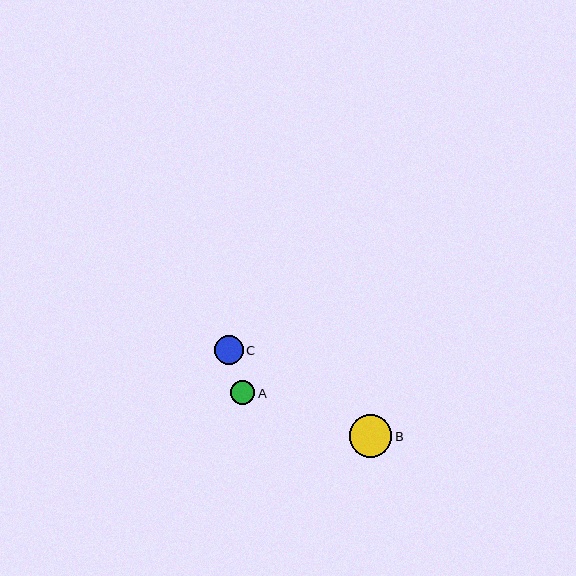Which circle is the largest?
Circle B is the largest with a size of approximately 42 pixels.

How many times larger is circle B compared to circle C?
Circle B is approximately 1.4 times the size of circle C.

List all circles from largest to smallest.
From largest to smallest: B, C, A.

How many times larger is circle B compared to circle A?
Circle B is approximately 1.7 times the size of circle A.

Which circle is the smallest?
Circle A is the smallest with a size of approximately 24 pixels.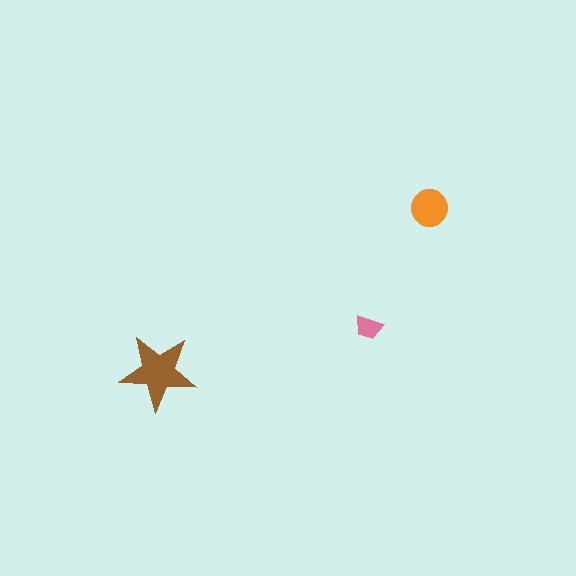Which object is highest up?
The orange circle is topmost.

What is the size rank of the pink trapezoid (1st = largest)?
3rd.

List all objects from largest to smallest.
The brown star, the orange circle, the pink trapezoid.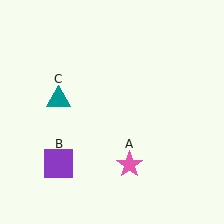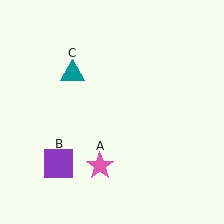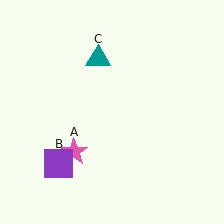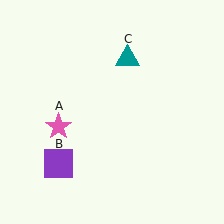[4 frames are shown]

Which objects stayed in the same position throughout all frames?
Purple square (object B) remained stationary.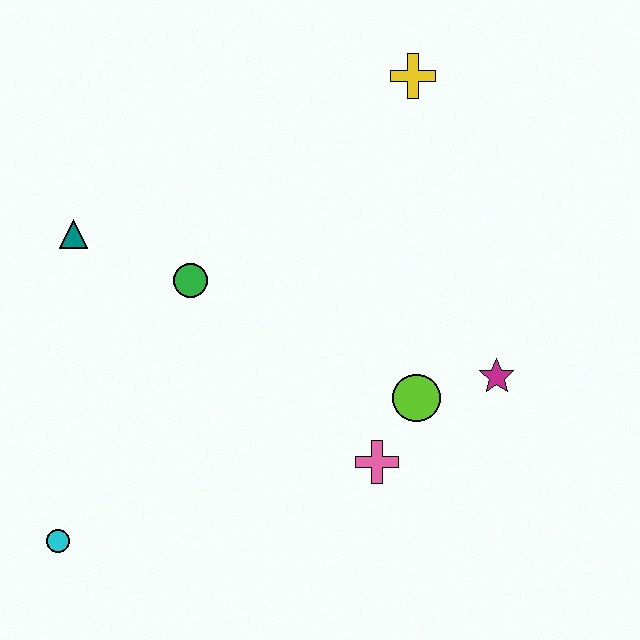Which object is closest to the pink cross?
The lime circle is closest to the pink cross.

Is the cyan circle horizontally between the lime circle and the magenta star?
No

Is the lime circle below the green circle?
Yes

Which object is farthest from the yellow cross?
The cyan circle is farthest from the yellow cross.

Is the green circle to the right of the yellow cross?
No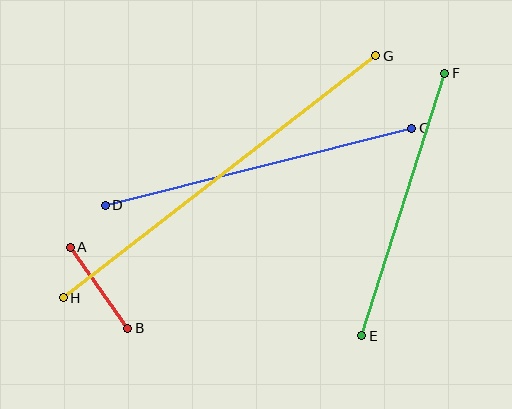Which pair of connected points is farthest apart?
Points G and H are farthest apart.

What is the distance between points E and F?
The distance is approximately 275 pixels.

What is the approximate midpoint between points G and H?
The midpoint is at approximately (220, 177) pixels.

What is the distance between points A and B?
The distance is approximately 100 pixels.